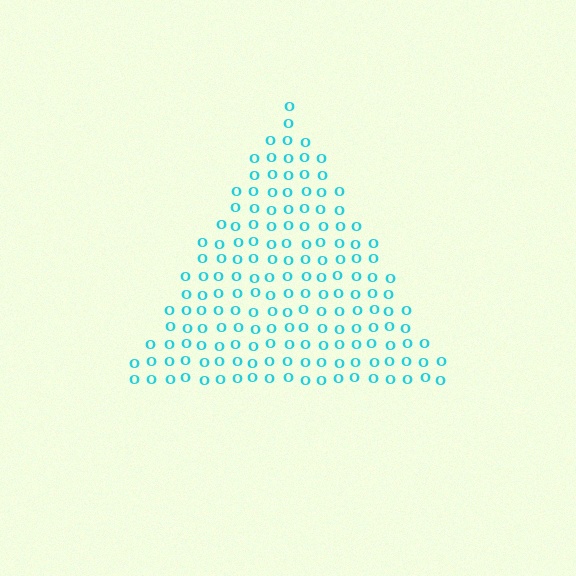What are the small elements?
The small elements are letter O's.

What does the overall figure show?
The overall figure shows a triangle.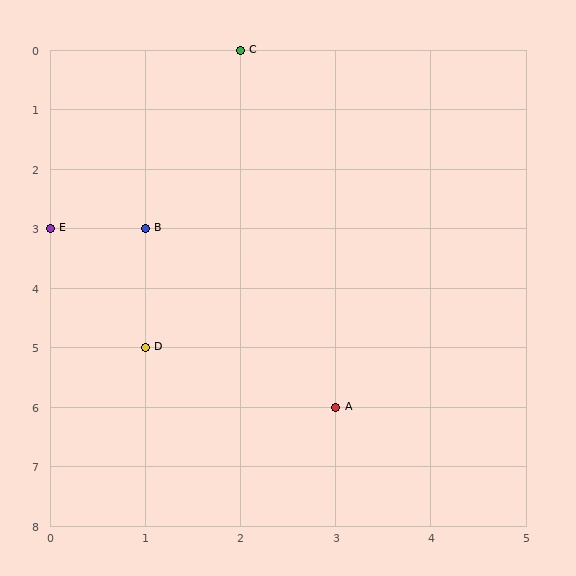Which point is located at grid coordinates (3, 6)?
Point A is at (3, 6).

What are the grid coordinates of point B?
Point B is at grid coordinates (1, 3).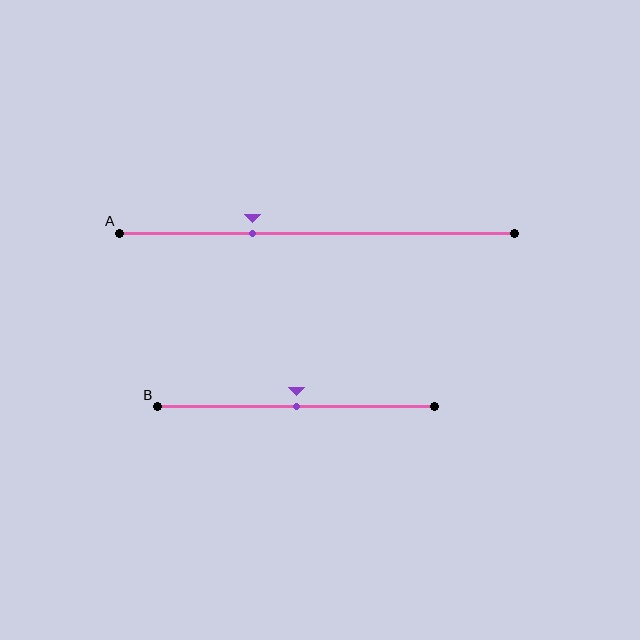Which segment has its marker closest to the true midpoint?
Segment B has its marker closest to the true midpoint.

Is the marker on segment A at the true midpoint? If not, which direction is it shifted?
No, the marker on segment A is shifted to the left by about 16% of the segment length.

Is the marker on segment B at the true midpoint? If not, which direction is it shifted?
Yes, the marker on segment B is at the true midpoint.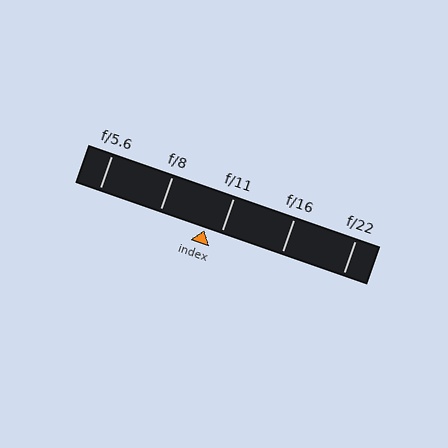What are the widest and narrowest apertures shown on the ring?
The widest aperture shown is f/5.6 and the narrowest is f/22.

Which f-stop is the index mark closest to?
The index mark is closest to f/11.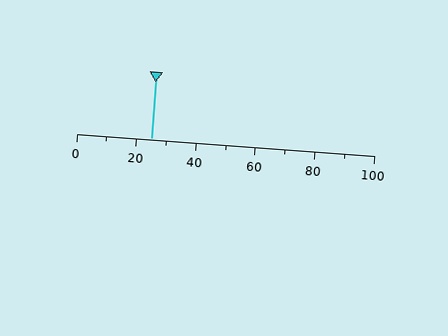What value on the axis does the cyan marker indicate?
The marker indicates approximately 25.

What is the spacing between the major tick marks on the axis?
The major ticks are spaced 20 apart.